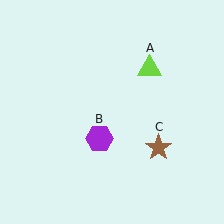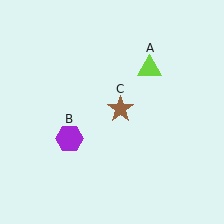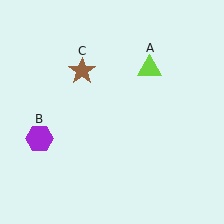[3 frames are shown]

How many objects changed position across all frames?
2 objects changed position: purple hexagon (object B), brown star (object C).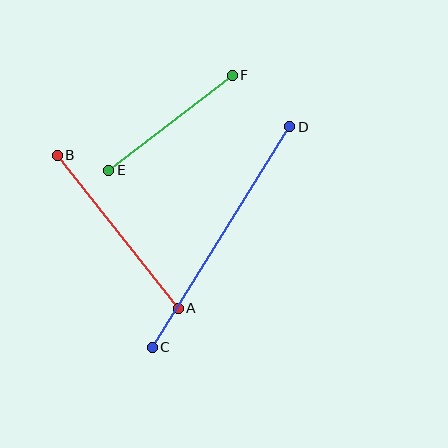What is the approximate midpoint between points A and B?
The midpoint is at approximately (118, 232) pixels.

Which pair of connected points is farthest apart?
Points C and D are farthest apart.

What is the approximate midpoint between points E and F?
The midpoint is at approximately (170, 123) pixels.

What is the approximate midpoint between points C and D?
The midpoint is at approximately (221, 237) pixels.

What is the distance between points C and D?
The distance is approximately 260 pixels.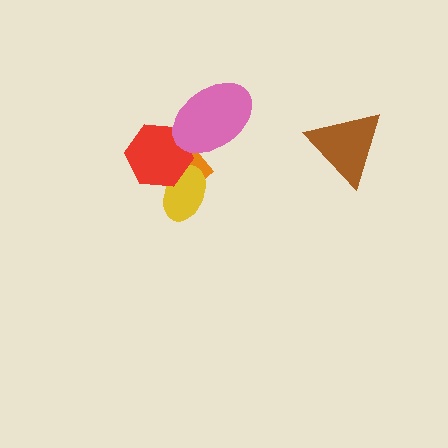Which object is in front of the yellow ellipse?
The red hexagon is in front of the yellow ellipse.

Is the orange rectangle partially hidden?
Yes, it is partially covered by another shape.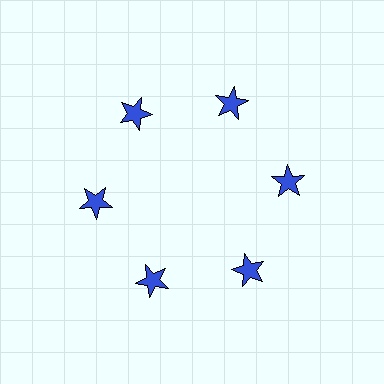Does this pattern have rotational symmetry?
Yes, this pattern has 6-fold rotational symmetry. It looks the same after rotating 60 degrees around the center.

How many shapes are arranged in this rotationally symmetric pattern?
There are 6 shapes, arranged in 6 groups of 1.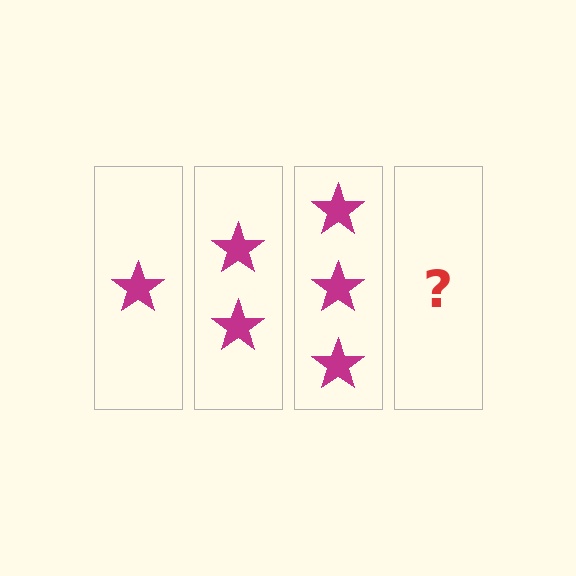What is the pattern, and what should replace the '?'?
The pattern is that each step adds one more star. The '?' should be 4 stars.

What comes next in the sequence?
The next element should be 4 stars.